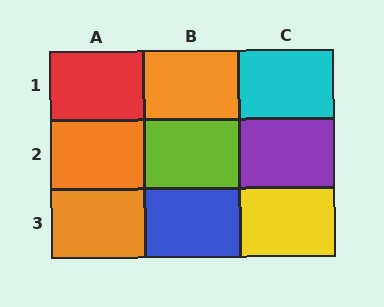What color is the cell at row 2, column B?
Lime.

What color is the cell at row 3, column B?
Blue.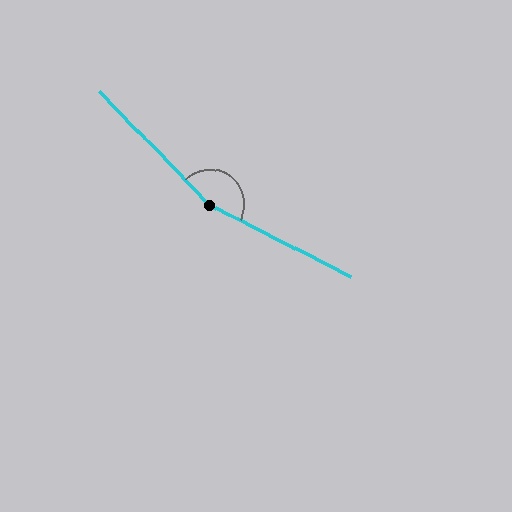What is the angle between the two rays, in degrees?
Approximately 161 degrees.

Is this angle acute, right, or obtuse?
It is obtuse.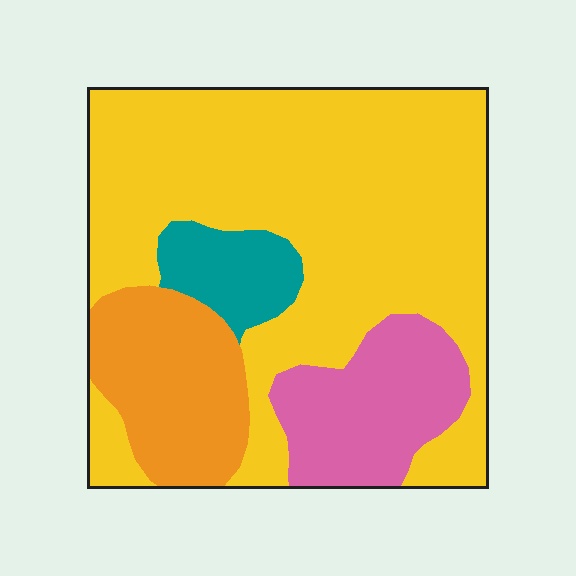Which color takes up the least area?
Teal, at roughly 5%.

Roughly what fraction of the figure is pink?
Pink takes up less than a quarter of the figure.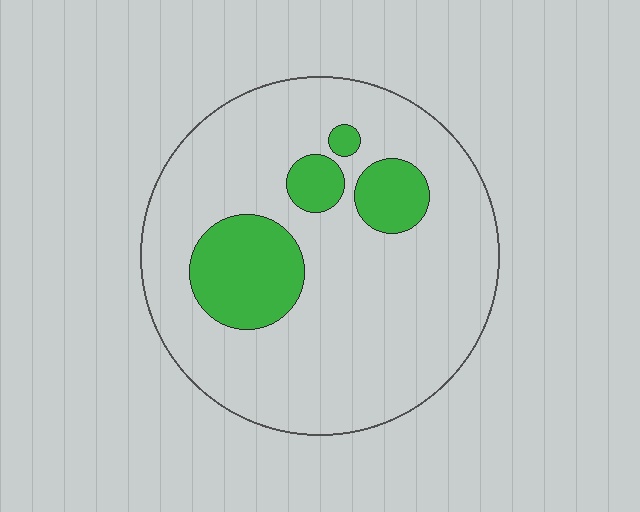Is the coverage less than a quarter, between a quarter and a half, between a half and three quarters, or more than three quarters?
Less than a quarter.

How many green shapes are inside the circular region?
4.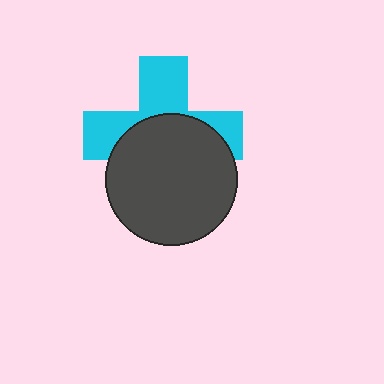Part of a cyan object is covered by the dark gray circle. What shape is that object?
It is a cross.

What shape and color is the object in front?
The object in front is a dark gray circle.